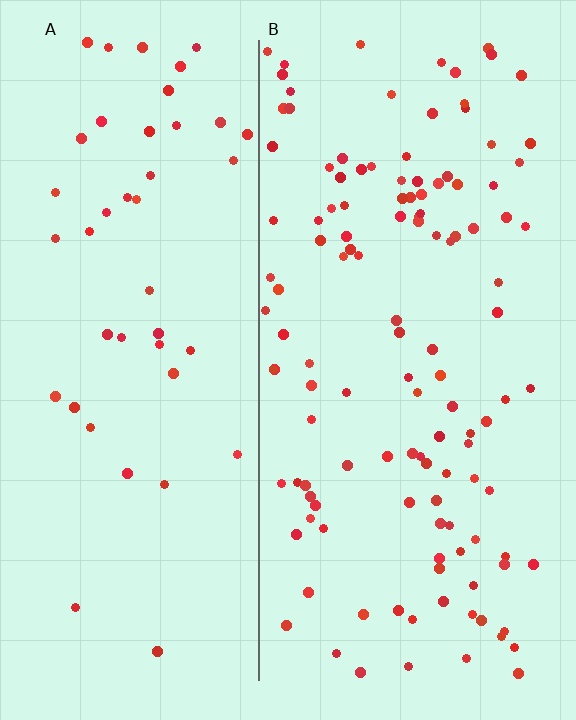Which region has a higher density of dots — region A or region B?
B (the right).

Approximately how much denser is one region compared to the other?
Approximately 2.7× — region B over region A.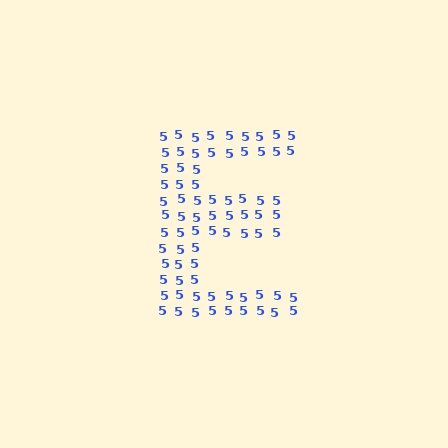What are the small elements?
The small elements are digit 5's.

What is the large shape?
The large shape is the letter E.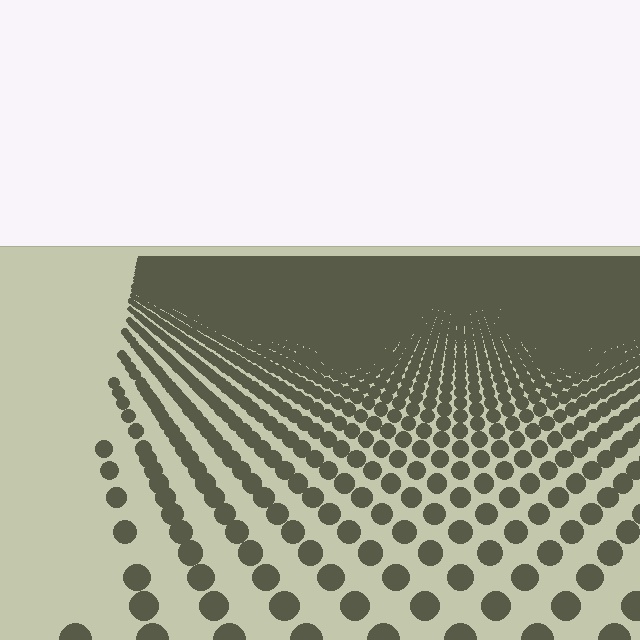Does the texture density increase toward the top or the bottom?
Density increases toward the top.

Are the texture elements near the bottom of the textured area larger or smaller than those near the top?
Larger. Near the bottom, elements are closer to the viewer and appear at a bigger on-screen size.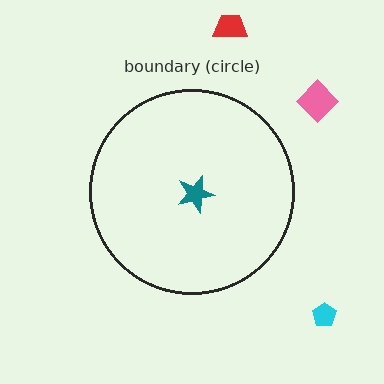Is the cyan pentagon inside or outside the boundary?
Outside.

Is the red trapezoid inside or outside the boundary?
Outside.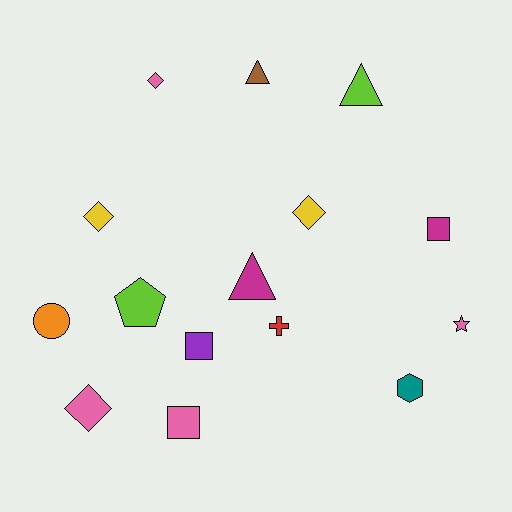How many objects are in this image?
There are 15 objects.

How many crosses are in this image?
There is 1 cross.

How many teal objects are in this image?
There is 1 teal object.